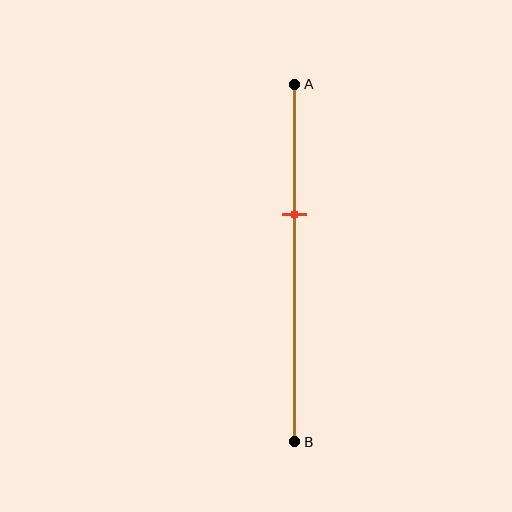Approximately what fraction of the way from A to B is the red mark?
The red mark is approximately 35% of the way from A to B.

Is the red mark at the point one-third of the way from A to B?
No, the mark is at about 35% from A, not at the 33% one-third point.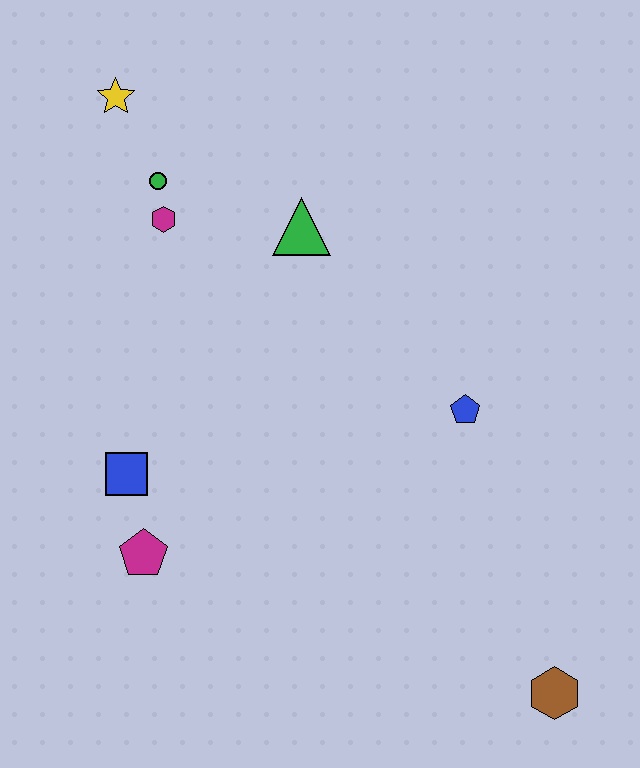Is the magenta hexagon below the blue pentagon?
No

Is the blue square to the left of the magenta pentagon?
Yes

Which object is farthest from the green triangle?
The brown hexagon is farthest from the green triangle.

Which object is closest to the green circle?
The magenta hexagon is closest to the green circle.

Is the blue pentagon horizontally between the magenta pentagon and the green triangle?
No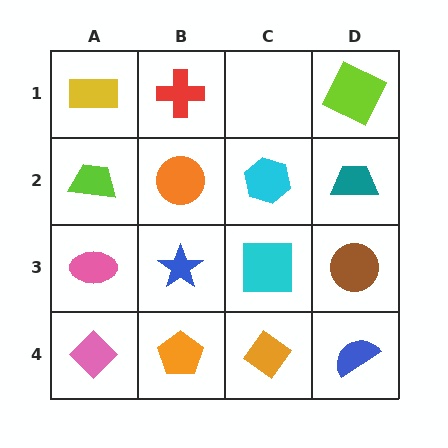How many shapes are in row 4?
4 shapes.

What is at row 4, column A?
A pink diamond.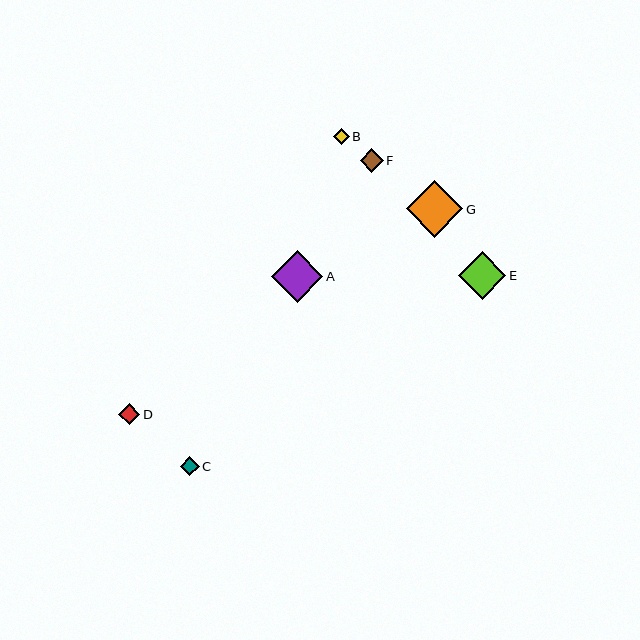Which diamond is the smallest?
Diamond B is the smallest with a size of approximately 16 pixels.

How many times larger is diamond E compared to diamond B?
Diamond E is approximately 3.0 times the size of diamond B.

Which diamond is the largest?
Diamond G is the largest with a size of approximately 57 pixels.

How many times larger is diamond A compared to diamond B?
Diamond A is approximately 3.2 times the size of diamond B.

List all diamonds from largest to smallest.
From largest to smallest: G, A, E, F, D, C, B.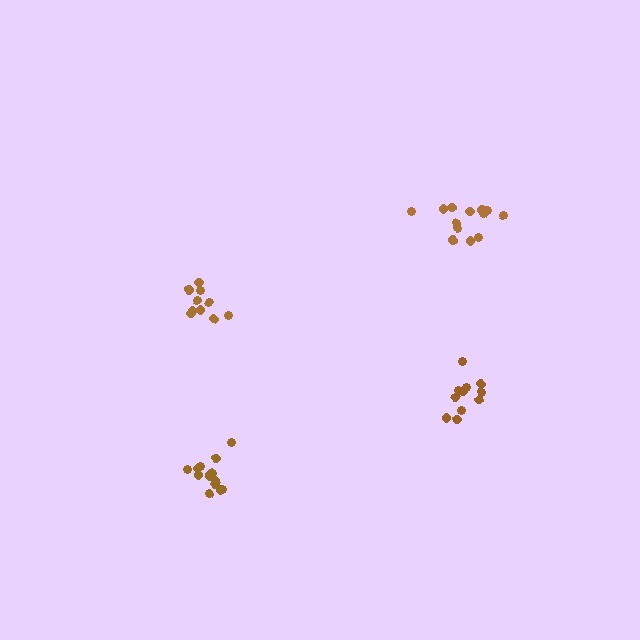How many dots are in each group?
Group 1: 11 dots, Group 2: 10 dots, Group 3: 13 dots, Group 4: 14 dots (48 total).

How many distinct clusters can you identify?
There are 4 distinct clusters.